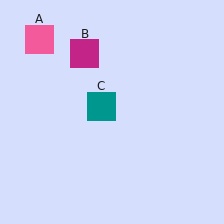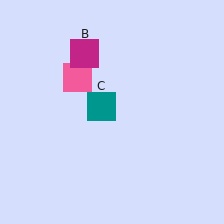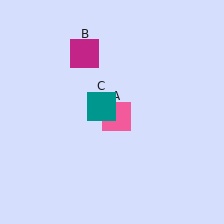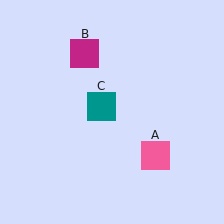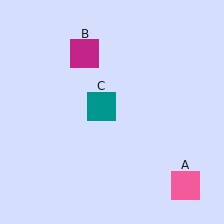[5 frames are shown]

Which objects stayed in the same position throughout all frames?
Magenta square (object B) and teal square (object C) remained stationary.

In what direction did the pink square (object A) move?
The pink square (object A) moved down and to the right.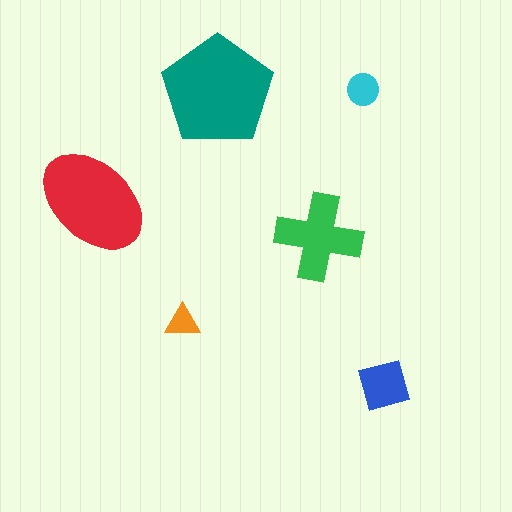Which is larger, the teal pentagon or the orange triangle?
The teal pentagon.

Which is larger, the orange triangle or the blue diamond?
The blue diamond.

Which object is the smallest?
The orange triangle.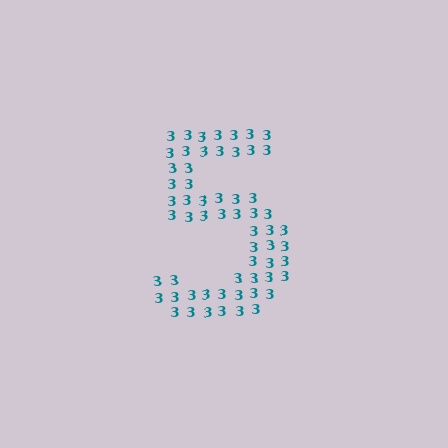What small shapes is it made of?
It is made of small digit 3's.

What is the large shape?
The large shape is the digit 5.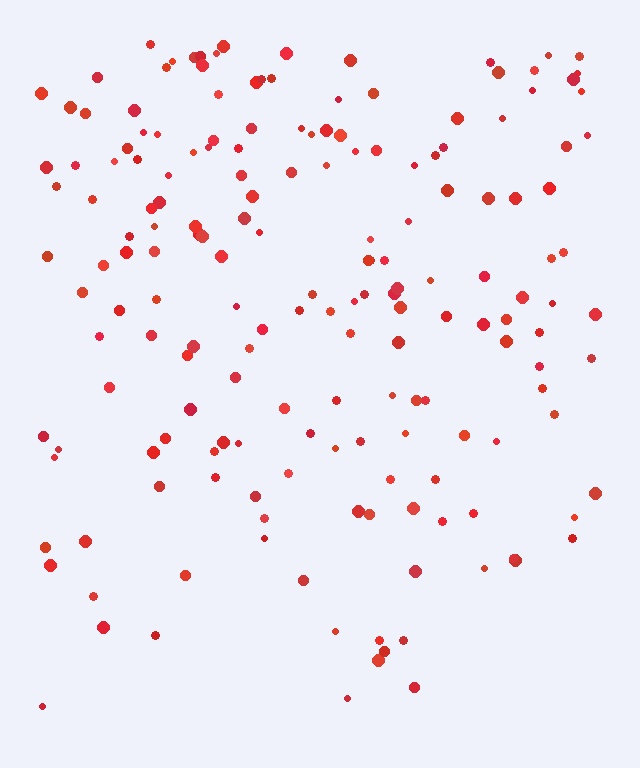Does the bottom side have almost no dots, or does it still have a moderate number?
Still a moderate number, just noticeably fewer than the top.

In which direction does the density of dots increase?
From bottom to top, with the top side densest.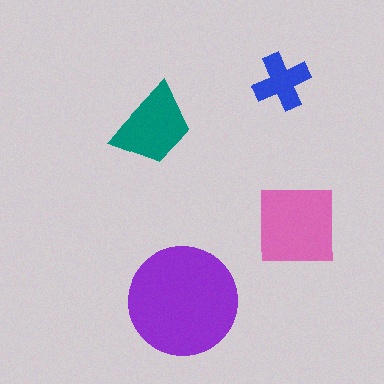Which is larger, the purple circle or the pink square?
The purple circle.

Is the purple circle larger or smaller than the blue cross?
Larger.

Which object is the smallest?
The blue cross.